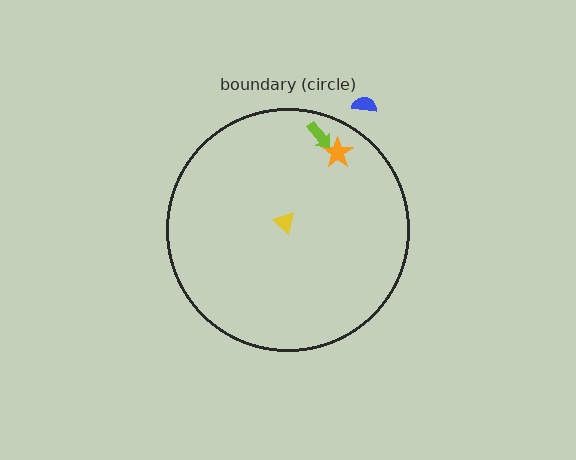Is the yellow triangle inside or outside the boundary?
Inside.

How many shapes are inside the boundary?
3 inside, 1 outside.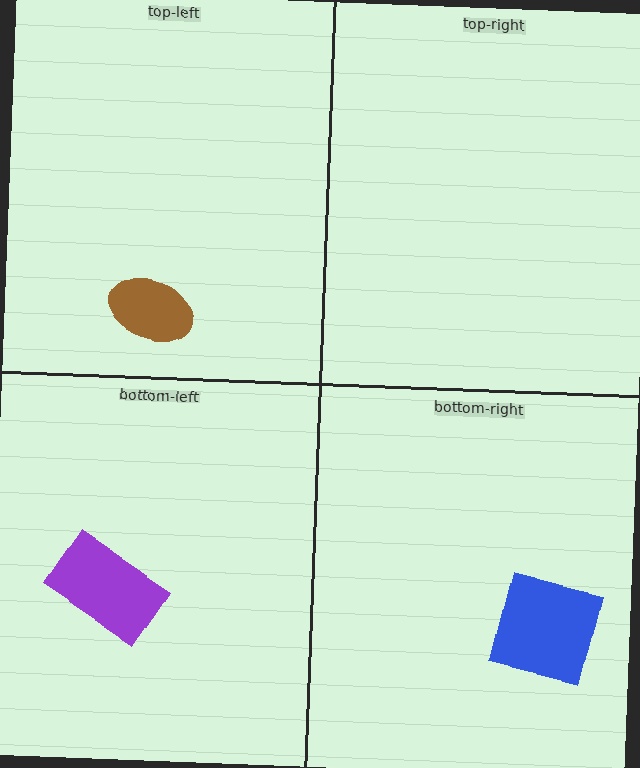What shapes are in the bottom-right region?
The blue square.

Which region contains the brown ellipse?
The top-left region.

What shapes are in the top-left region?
The brown ellipse.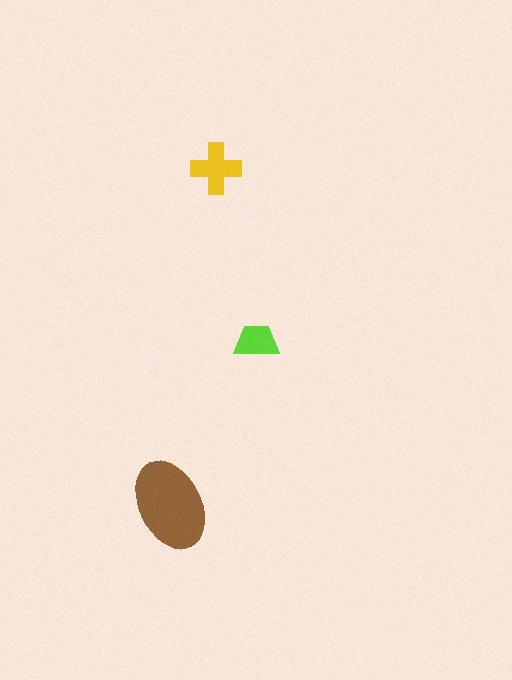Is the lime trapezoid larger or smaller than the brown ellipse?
Smaller.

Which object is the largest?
The brown ellipse.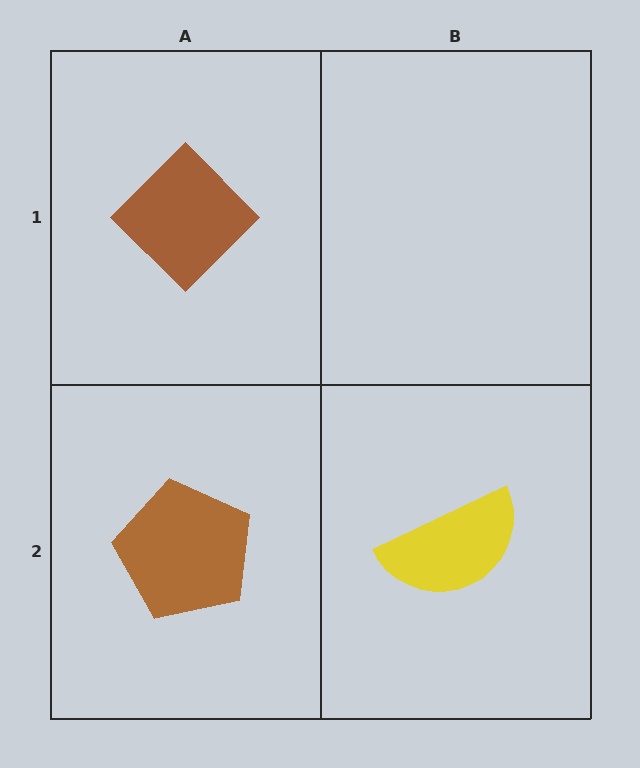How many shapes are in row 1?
1 shape.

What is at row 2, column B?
A yellow semicircle.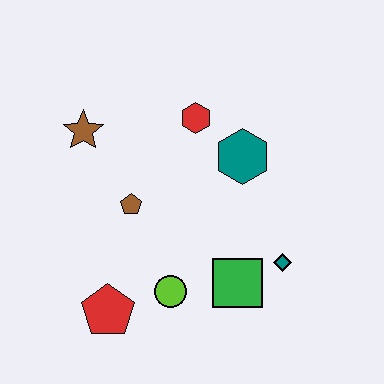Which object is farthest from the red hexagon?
The red pentagon is farthest from the red hexagon.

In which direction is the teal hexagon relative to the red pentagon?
The teal hexagon is above the red pentagon.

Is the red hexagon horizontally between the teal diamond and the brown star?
Yes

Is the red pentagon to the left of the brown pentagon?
Yes